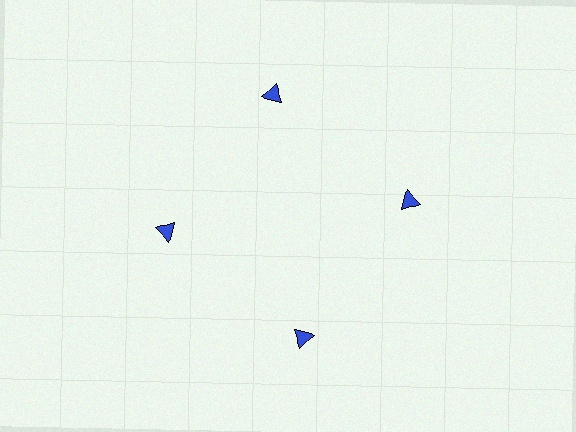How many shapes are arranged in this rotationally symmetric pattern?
There are 4 shapes, arranged in 4 groups of 1.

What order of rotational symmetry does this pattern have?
This pattern has 4-fold rotational symmetry.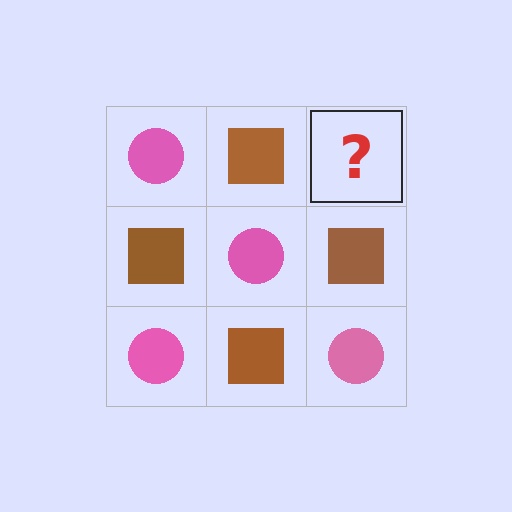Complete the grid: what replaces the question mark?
The question mark should be replaced with a pink circle.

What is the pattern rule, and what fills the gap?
The rule is that it alternates pink circle and brown square in a checkerboard pattern. The gap should be filled with a pink circle.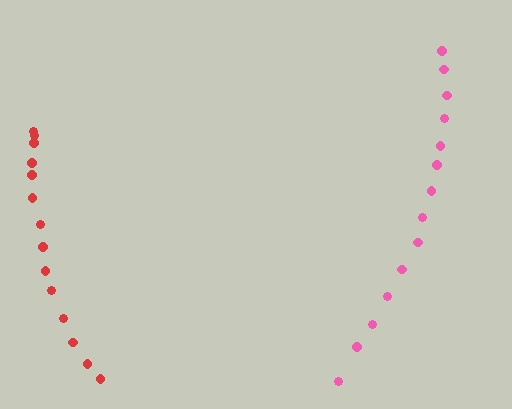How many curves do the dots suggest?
There are 2 distinct paths.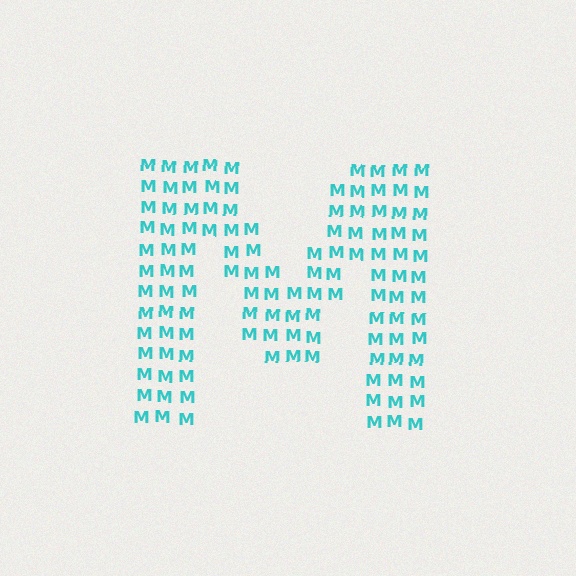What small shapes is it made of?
It is made of small letter M's.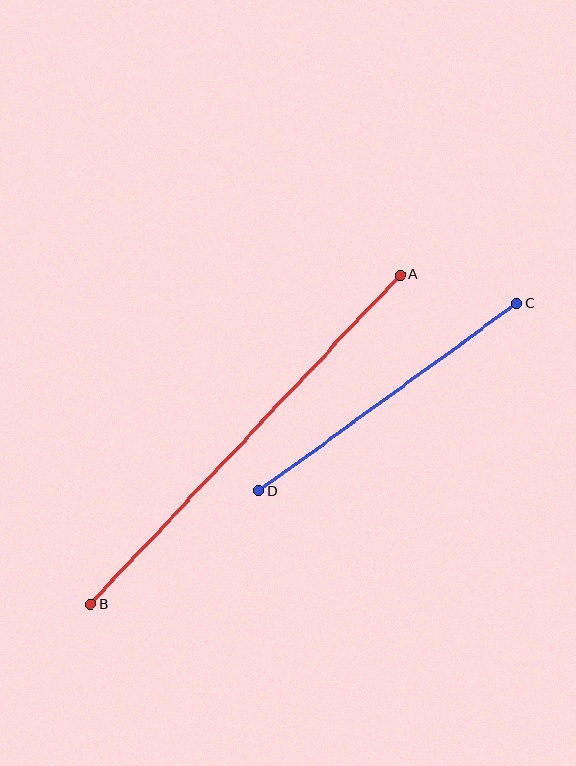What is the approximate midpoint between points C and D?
The midpoint is at approximately (388, 397) pixels.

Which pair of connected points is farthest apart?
Points A and B are farthest apart.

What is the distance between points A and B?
The distance is approximately 452 pixels.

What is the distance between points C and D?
The distance is approximately 319 pixels.